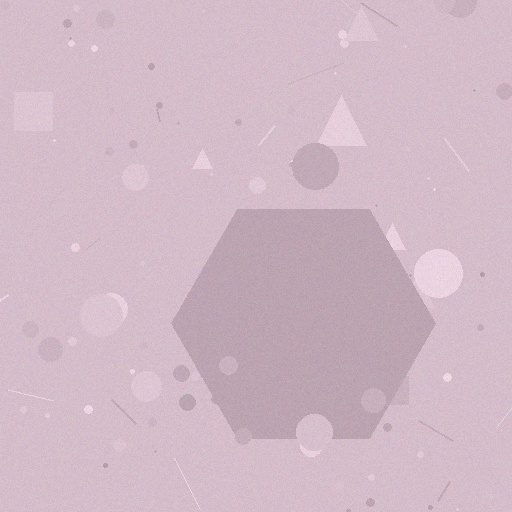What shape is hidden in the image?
A hexagon is hidden in the image.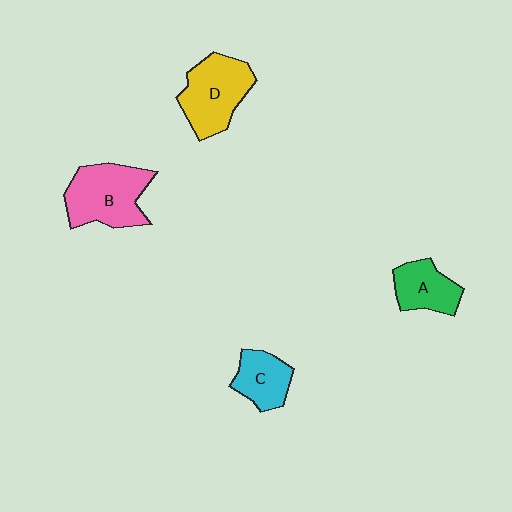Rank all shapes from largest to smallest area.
From largest to smallest: B (pink), D (yellow), A (green), C (cyan).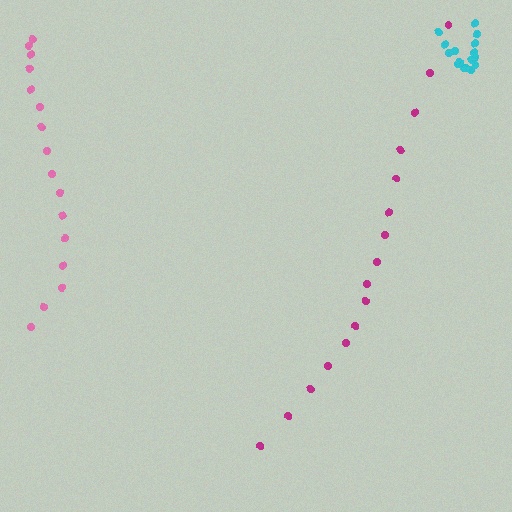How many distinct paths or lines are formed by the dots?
There are 3 distinct paths.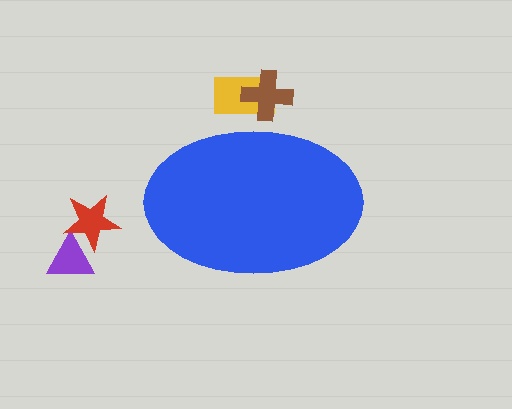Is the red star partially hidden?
No, the red star is fully visible.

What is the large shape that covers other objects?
A blue ellipse.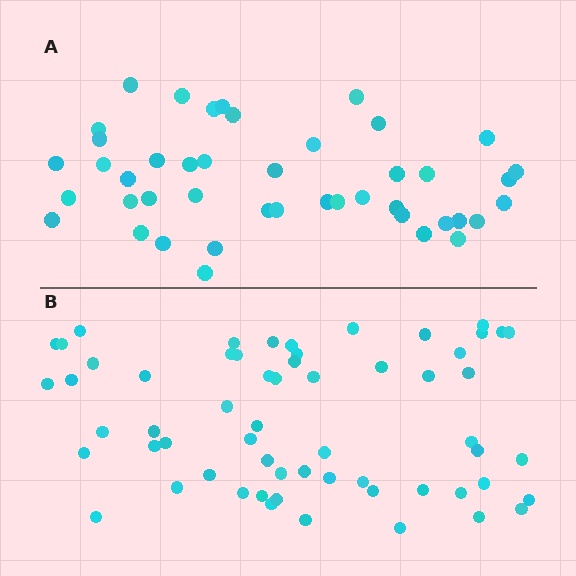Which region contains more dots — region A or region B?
Region B (the bottom region) has more dots.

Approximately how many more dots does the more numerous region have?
Region B has approximately 15 more dots than region A.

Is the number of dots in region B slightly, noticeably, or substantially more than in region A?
Region B has noticeably more, but not dramatically so. The ratio is roughly 1.4 to 1.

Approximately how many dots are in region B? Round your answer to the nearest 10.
About 60 dots.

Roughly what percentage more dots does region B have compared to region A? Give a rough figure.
About 35% more.